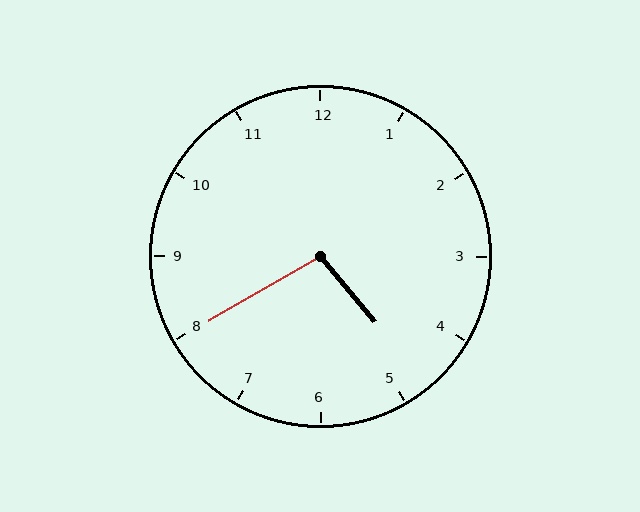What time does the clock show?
4:40.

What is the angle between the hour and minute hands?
Approximately 100 degrees.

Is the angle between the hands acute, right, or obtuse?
It is obtuse.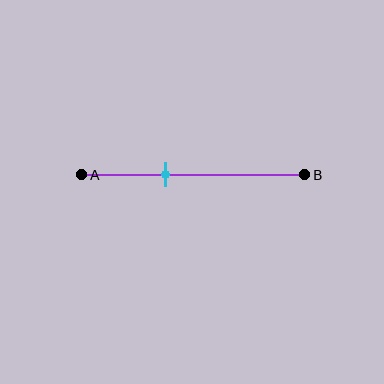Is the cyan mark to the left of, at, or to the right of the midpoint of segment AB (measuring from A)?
The cyan mark is to the left of the midpoint of segment AB.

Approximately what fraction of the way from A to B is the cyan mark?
The cyan mark is approximately 40% of the way from A to B.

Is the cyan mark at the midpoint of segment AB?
No, the mark is at about 40% from A, not at the 50% midpoint.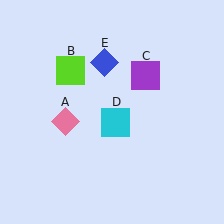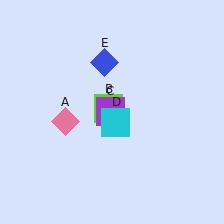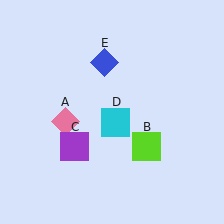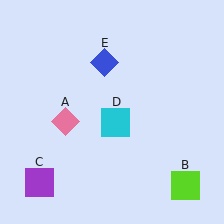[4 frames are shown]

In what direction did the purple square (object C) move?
The purple square (object C) moved down and to the left.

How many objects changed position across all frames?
2 objects changed position: lime square (object B), purple square (object C).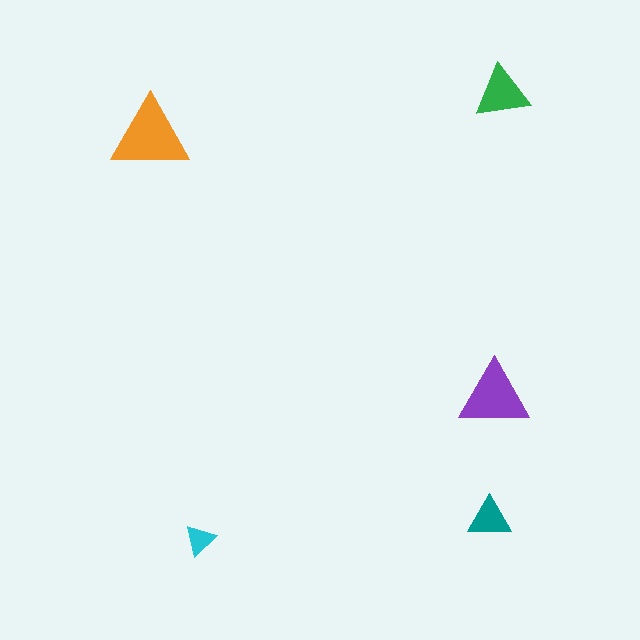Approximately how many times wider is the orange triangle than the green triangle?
About 1.5 times wider.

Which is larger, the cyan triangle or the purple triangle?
The purple one.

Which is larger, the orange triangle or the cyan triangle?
The orange one.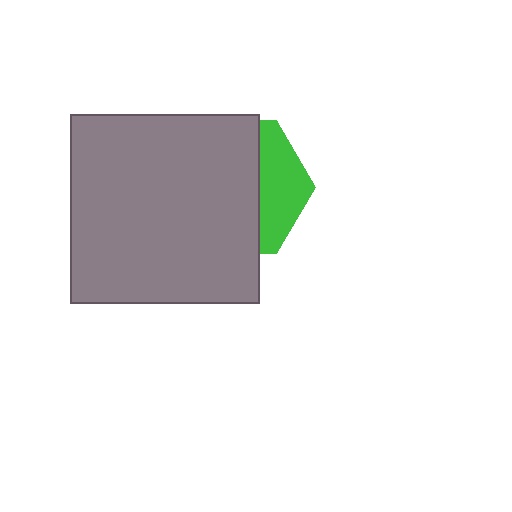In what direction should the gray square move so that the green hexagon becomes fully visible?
The gray square should move left. That is the shortest direction to clear the overlap and leave the green hexagon fully visible.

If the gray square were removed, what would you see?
You would see the complete green hexagon.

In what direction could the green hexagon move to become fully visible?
The green hexagon could move right. That would shift it out from behind the gray square entirely.